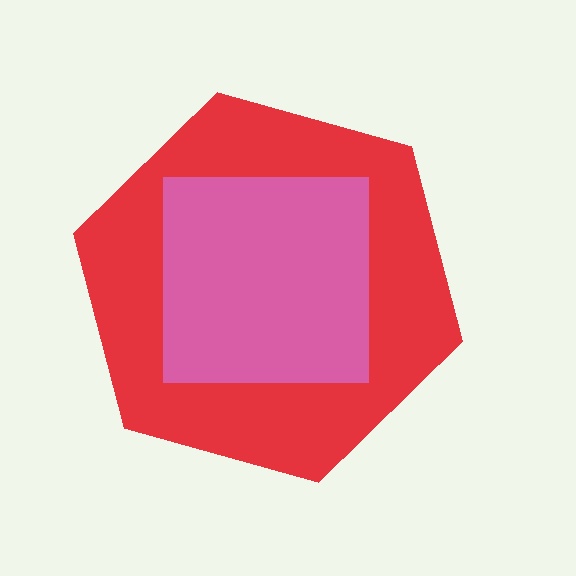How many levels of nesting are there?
2.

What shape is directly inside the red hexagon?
The pink square.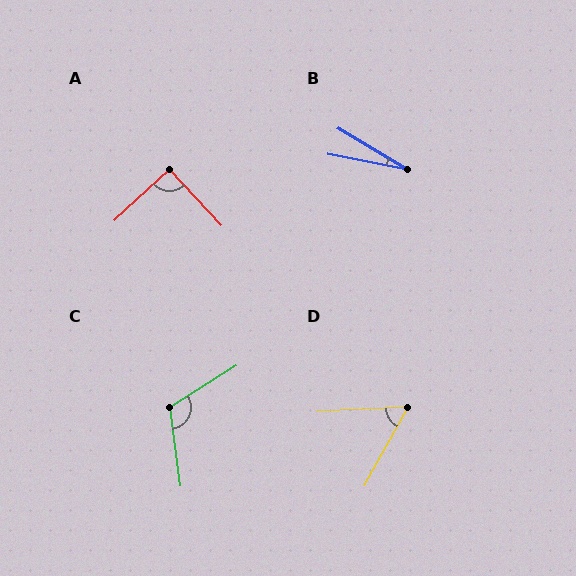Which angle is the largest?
C, at approximately 115 degrees.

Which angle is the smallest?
B, at approximately 19 degrees.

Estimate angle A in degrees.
Approximately 90 degrees.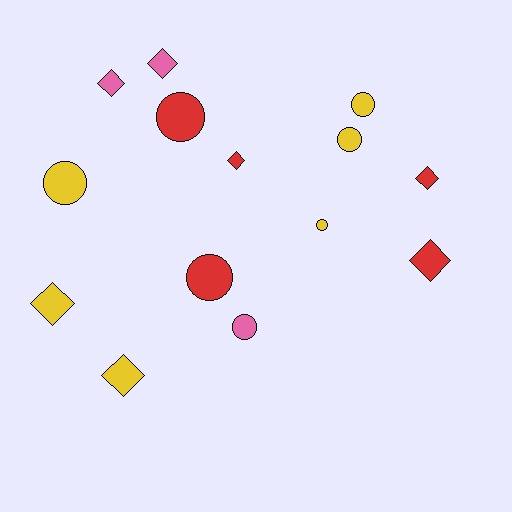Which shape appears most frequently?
Diamond, with 7 objects.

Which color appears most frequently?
Yellow, with 6 objects.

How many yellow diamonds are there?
There are 2 yellow diamonds.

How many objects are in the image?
There are 14 objects.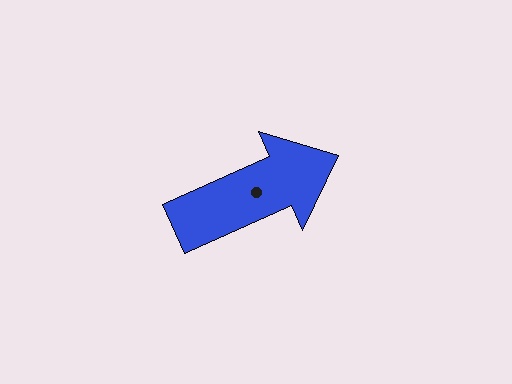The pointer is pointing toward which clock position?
Roughly 2 o'clock.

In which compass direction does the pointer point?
Northeast.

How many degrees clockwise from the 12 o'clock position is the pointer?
Approximately 66 degrees.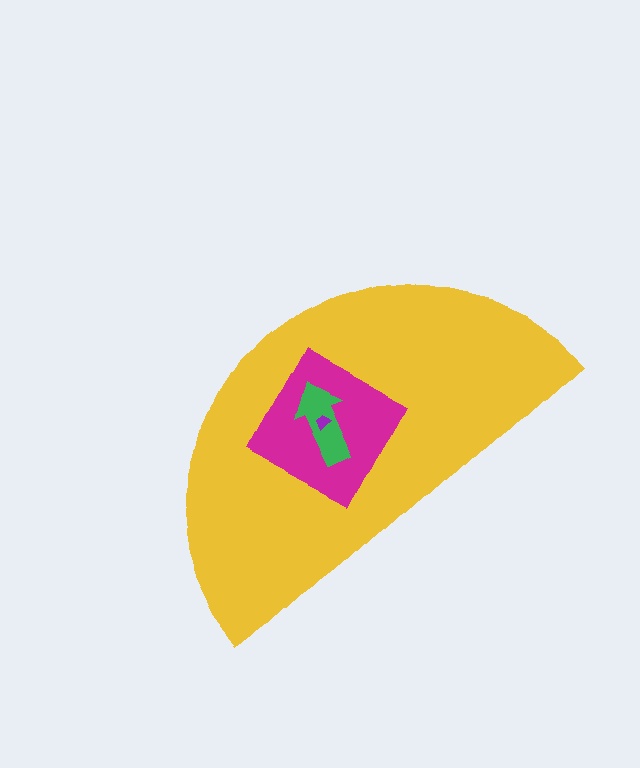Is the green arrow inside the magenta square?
Yes.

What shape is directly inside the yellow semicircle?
The magenta square.